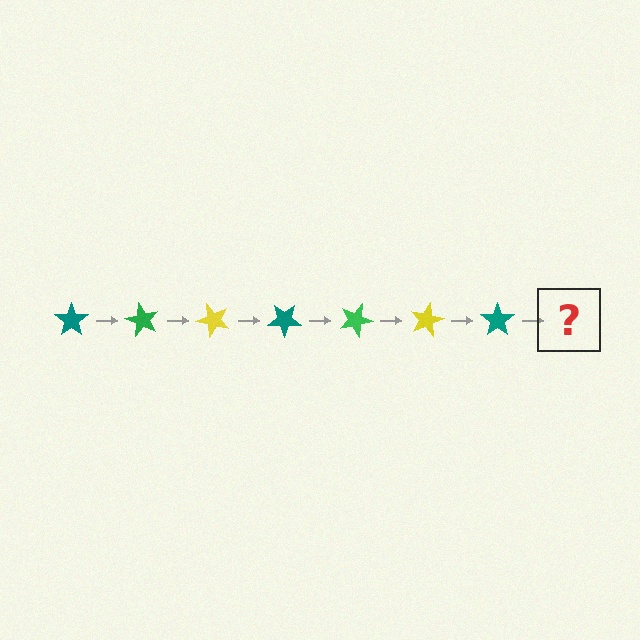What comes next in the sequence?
The next element should be a green star, rotated 420 degrees from the start.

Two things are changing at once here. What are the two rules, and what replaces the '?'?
The two rules are that it rotates 60 degrees each step and the color cycles through teal, green, and yellow. The '?' should be a green star, rotated 420 degrees from the start.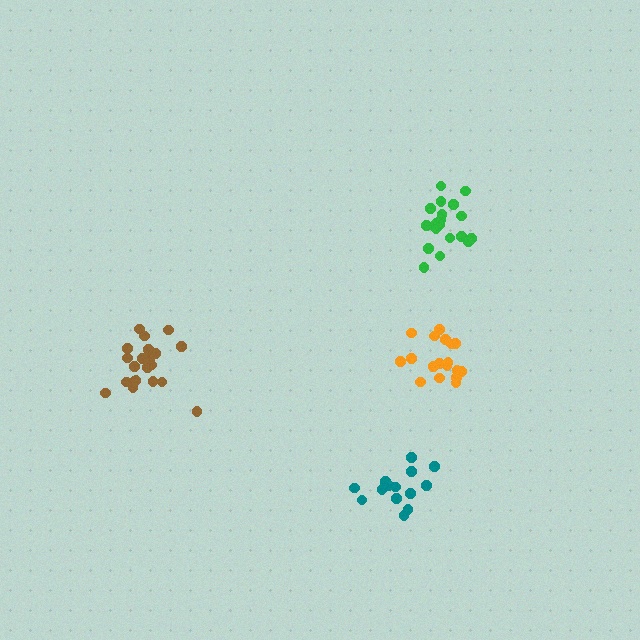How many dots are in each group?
Group 1: 16 dots, Group 2: 20 dots, Group 3: 21 dots, Group 4: 18 dots (75 total).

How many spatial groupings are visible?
There are 4 spatial groupings.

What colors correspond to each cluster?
The clusters are colored: teal, green, brown, orange.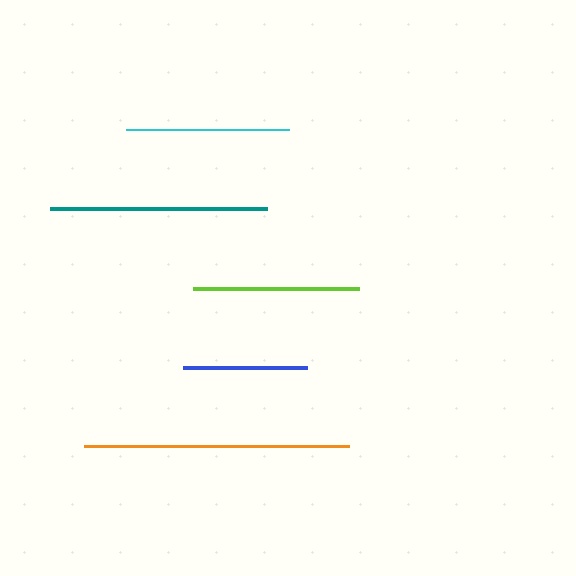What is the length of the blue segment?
The blue segment is approximately 124 pixels long.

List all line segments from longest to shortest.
From longest to shortest: orange, teal, lime, cyan, blue.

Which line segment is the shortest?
The blue line is the shortest at approximately 124 pixels.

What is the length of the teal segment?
The teal segment is approximately 218 pixels long.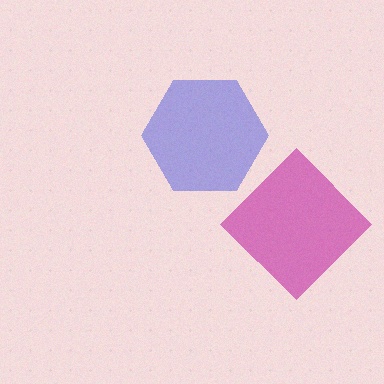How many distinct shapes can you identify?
There are 2 distinct shapes: a blue hexagon, a magenta diamond.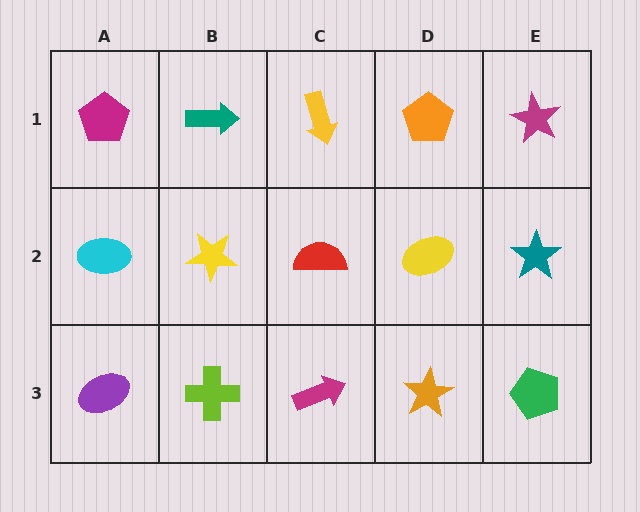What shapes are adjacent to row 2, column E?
A magenta star (row 1, column E), a green pentagon (row 3, column E), a yellow ellipse (row 2, column D).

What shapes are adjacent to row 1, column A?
A cyan ellipse (row 2, column A), a teal arrow (row 1, column B).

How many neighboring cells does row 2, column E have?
3.